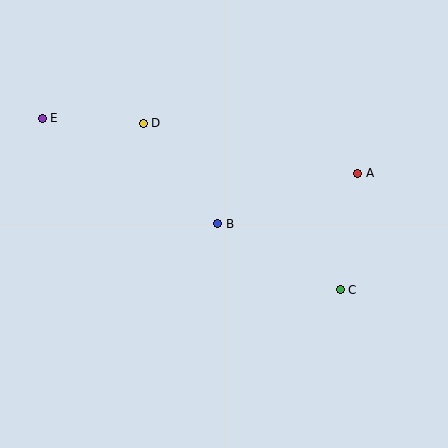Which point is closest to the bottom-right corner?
Point C is closest to the bottom-right corner.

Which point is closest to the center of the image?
Point B at (218, 224) is closest to the center.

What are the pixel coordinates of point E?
Point E is at (42, 118).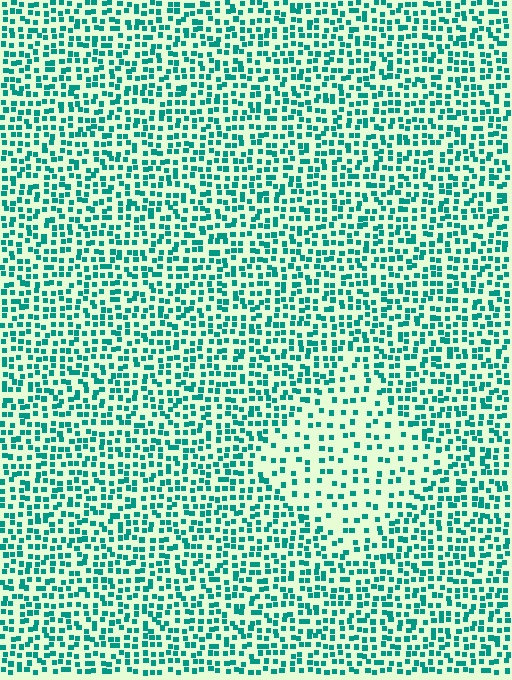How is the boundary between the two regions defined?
The boundary is defined by a change in element density (approximately 2.0x ratio). All elements are the same color, size, and shape.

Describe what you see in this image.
The image contains small teal elements arranged at two different densities. A diamond-shaped region is visible where the elements are less densely packed than the surrounding area.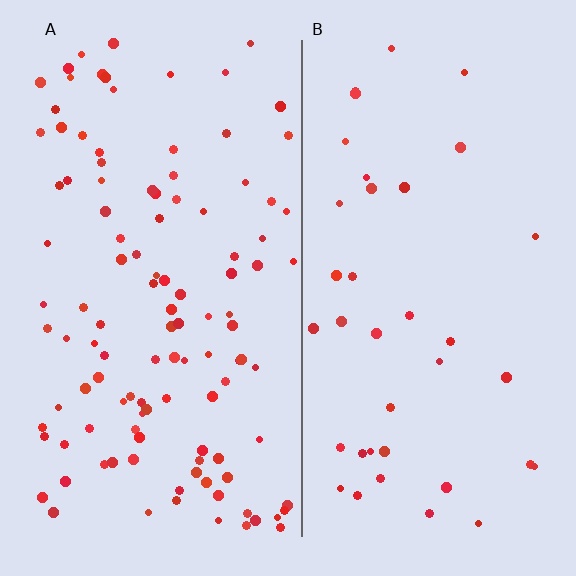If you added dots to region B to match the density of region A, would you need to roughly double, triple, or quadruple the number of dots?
Approximately triple.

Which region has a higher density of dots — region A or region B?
A (the left).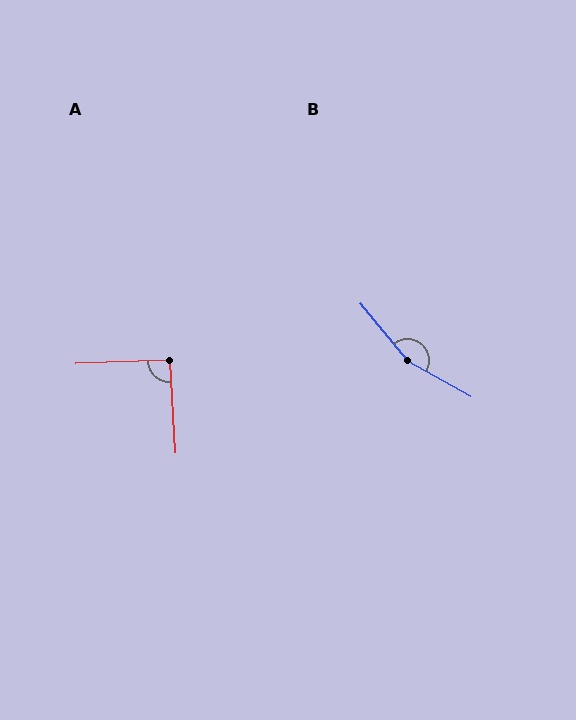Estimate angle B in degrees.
Approximately 159 degrees.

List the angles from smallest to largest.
A (91°), B (159°).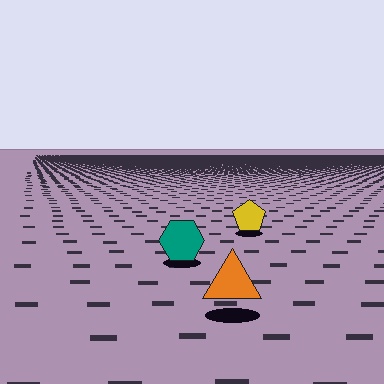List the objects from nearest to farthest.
From nearest to farthest: the orange triangle, the teal hexagon, the yellow pentagon.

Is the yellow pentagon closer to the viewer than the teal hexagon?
No. The teal hexagon is closer — you can tell from the texture gradient: the ground texture is coarser near it.